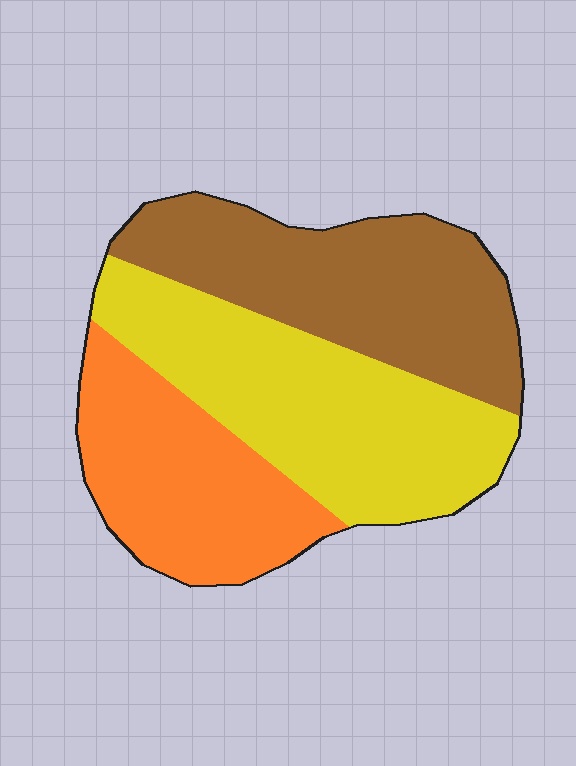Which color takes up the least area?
Orange, at roughly 25%.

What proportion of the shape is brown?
Brown covers around 35% of the shape.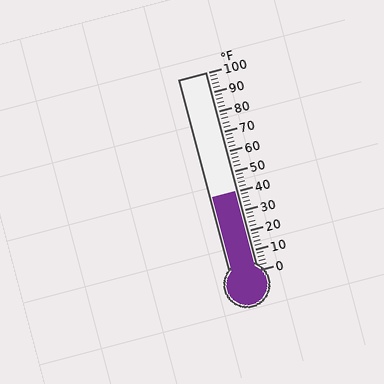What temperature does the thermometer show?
The thermometer shows approximately 40°F.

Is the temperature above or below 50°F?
The temperature is below 50°F.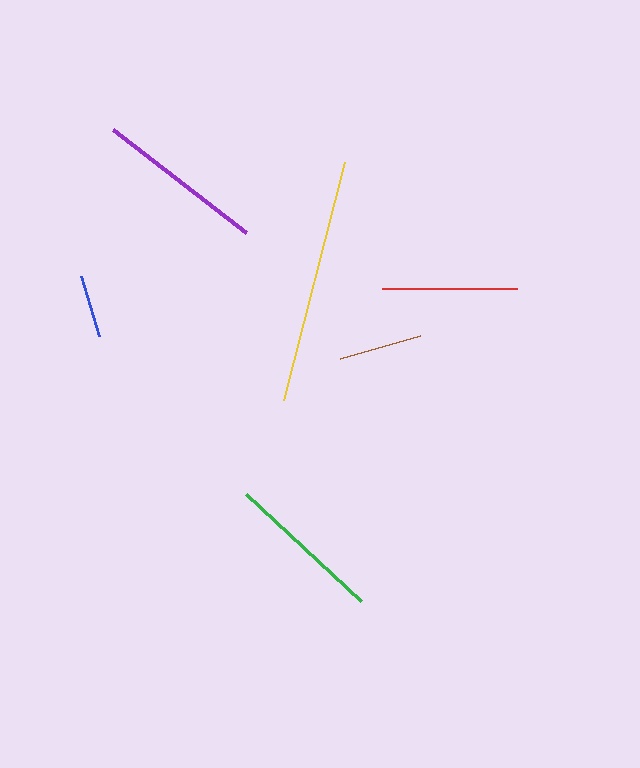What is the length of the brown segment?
The brown segment is approximately 84 pixels long.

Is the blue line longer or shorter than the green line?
The green line is longer than the blue line.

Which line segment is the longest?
The yellow line is the longest at approximately 246 pixels.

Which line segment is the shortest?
The blue line is the shortest at approximately 63 pixels.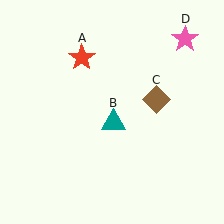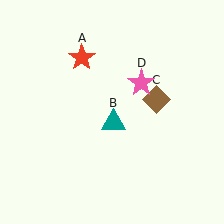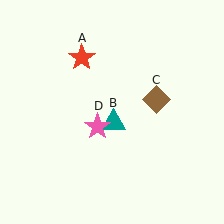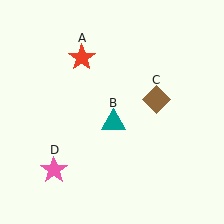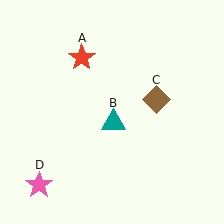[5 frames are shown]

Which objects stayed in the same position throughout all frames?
Red star (object A) and teal triangle (object B) and brown diamond (object C) remained stationary.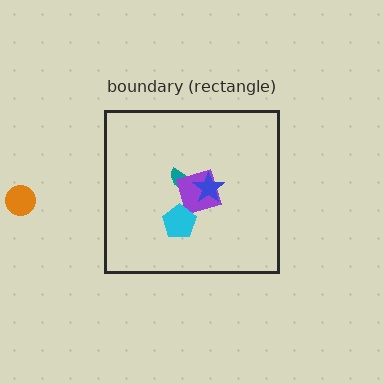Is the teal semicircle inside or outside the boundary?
Inside.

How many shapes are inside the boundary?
4 inside, 1 outside.